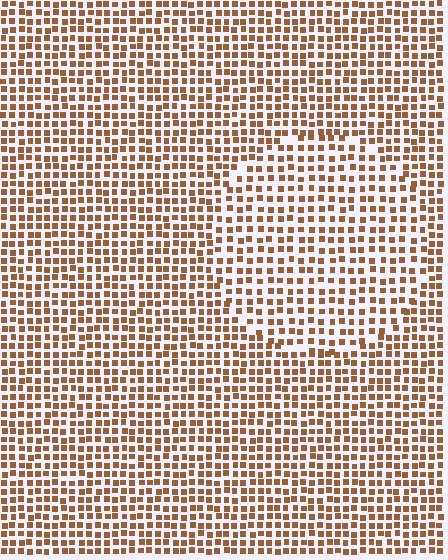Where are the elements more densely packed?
The elements are more densely packed outside the circle boundary.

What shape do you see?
I see a circle.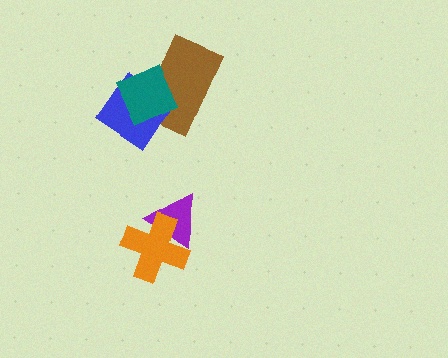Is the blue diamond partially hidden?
Yes, it is partially covered by another shape.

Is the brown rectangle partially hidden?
Yes, it is partially covered by another shape.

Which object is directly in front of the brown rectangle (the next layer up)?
The blue diamond is directly in front of the brown rectangle.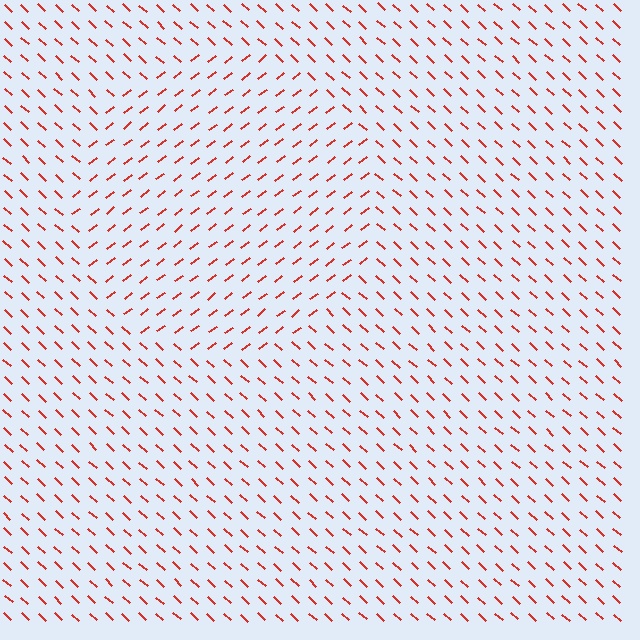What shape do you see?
I see a circle.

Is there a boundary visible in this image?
Yes, there is a texture boundary formed by a change in line orientation.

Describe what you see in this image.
The image is filled with small red line segments. A circle region in the image has lines oriented differently from the surrounding lines, creating a visible texture boundary.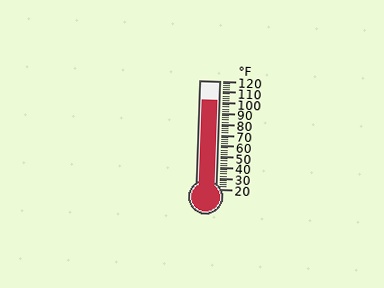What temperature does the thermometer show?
The thermometer shows approximately 102°F.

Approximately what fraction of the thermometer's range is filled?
The thermometer is filled to approximately 80% of its range.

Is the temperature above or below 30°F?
The temperature is above 30°F.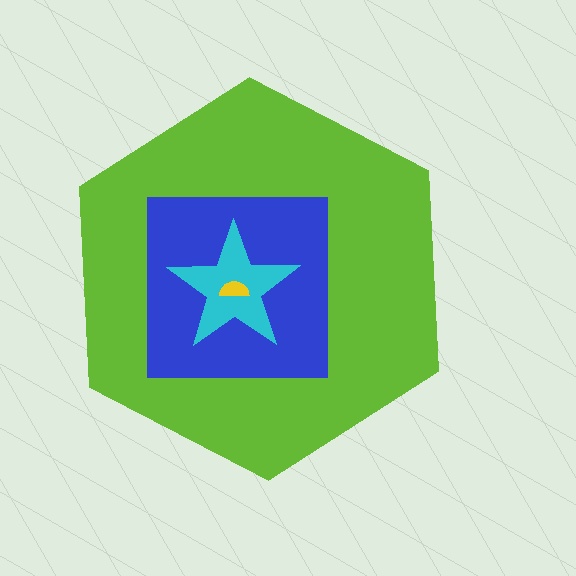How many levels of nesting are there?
4.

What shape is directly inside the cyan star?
The yellow semicircle.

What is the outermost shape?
The lime hexagon.